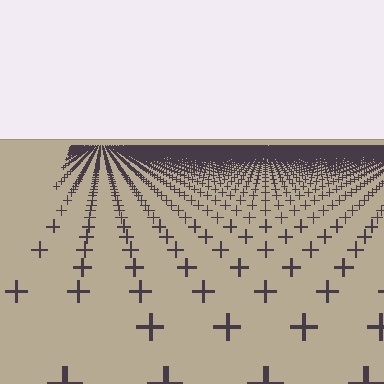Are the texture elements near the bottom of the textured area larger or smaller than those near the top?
Larger. Near the bottom, elements are closer to the viewer and appear at a bigger on-screen size.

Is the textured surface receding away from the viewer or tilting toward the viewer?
The surface is receding away from the viewer. Texture elements get smaller and denser toward the top.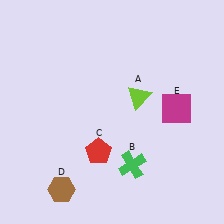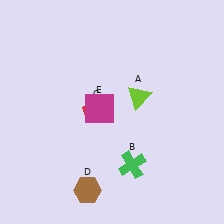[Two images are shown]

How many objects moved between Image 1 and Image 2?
3 objects moved between the two images.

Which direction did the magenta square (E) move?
The magenta square (E) moved left.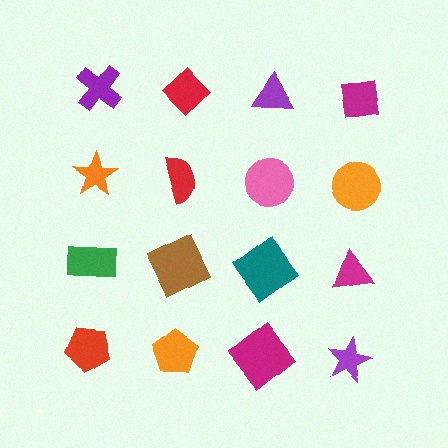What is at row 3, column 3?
A teal diamond.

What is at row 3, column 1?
A green rectangle.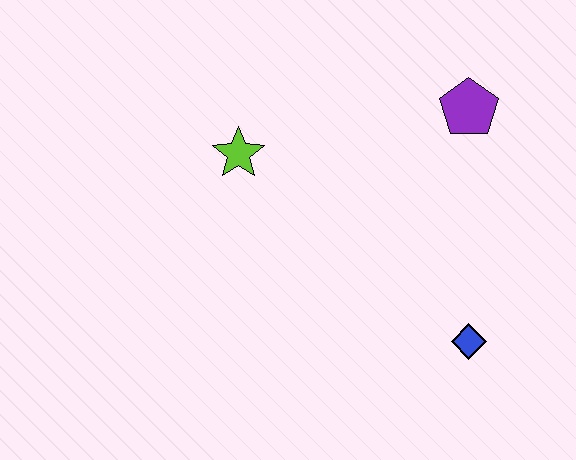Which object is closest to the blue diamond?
The purple pentagon is closest to the blue diamond.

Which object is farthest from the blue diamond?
The lime star is farthest from the blue diamond.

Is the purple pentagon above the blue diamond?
Yes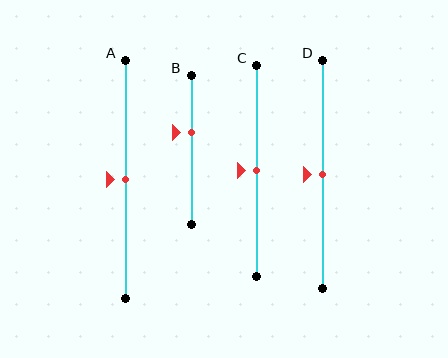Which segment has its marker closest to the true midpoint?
Segment A has its marker closest to the true midpoint.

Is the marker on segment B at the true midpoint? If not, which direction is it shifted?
No, the marker on segment B is shifted upward by about 12% of the segment length.